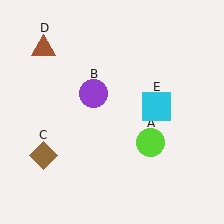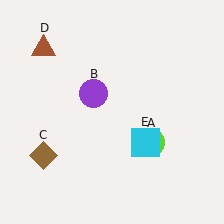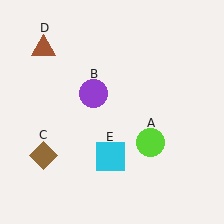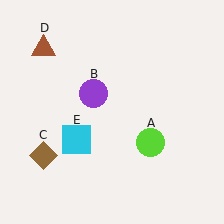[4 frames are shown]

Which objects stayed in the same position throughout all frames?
Lime circle (object A) and purple circle (object B) and brown diamond (object C) and brown triangle (object D) remained stationary.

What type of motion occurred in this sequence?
The cyan square (object E) rotated clockwise around the center of the scene.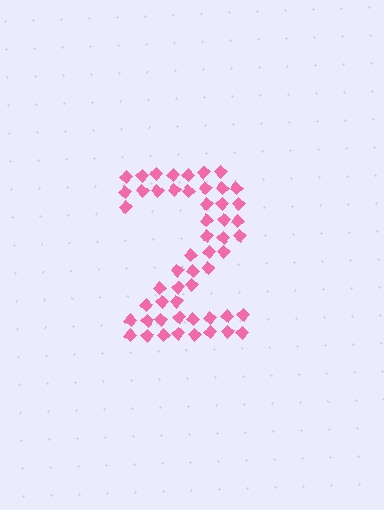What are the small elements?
The small elements are diamonds.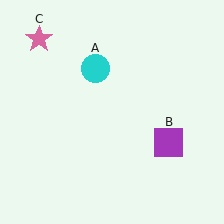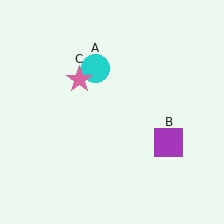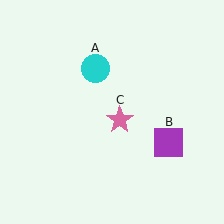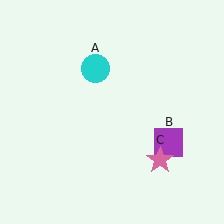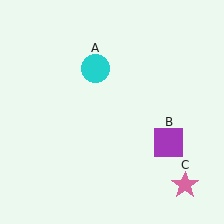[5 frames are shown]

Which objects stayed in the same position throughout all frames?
Cyan circle (object A) and purple square (object B) remained stationary.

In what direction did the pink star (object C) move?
The pink star (object C) moved down and to the right.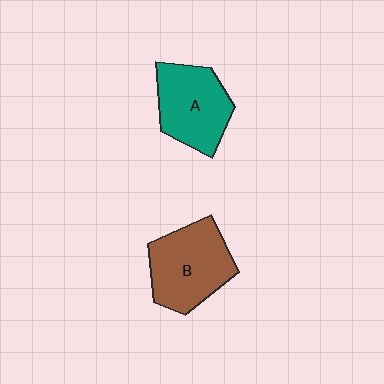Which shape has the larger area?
Shape B (brown).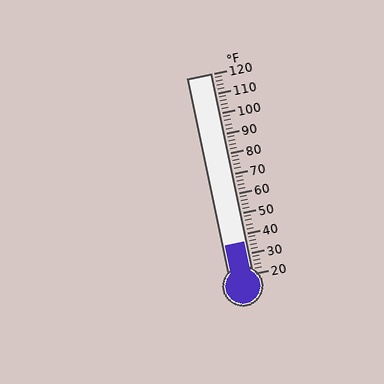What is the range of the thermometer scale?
The thermometer scale ranges from 20°F to 120°F.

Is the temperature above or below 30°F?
The temperature is above 30°F.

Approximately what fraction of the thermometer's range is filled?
The thermometer is filled to approximately 15% of its range.